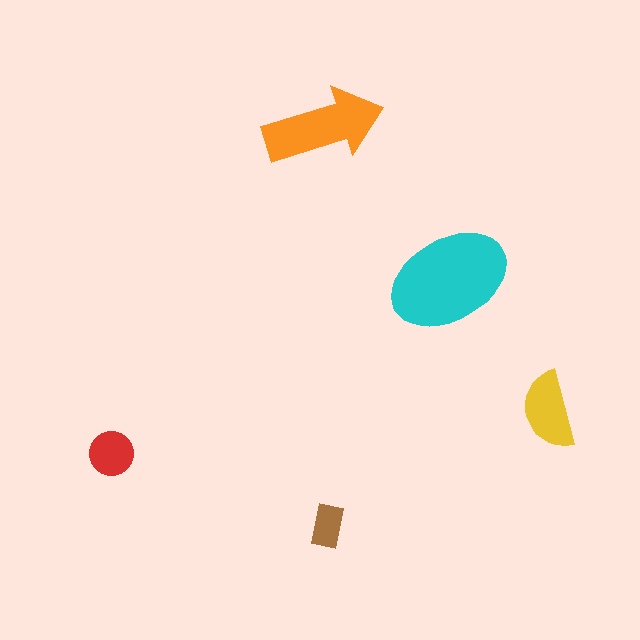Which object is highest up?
The orange arrow is topmost.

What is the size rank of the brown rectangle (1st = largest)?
5th.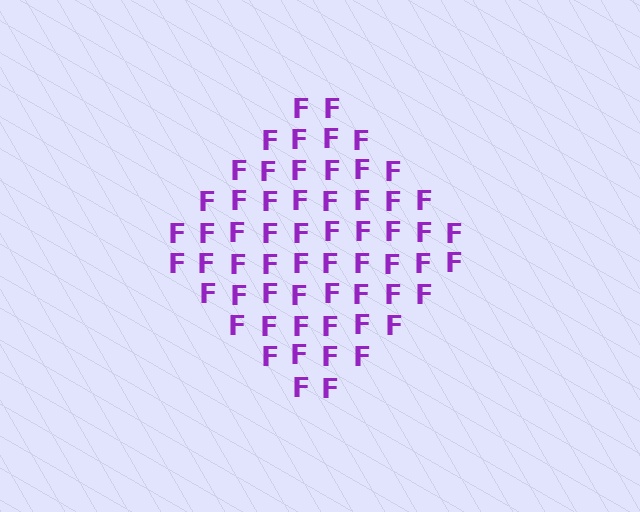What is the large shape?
The large shape is a diamond.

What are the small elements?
The small elements are letter F's.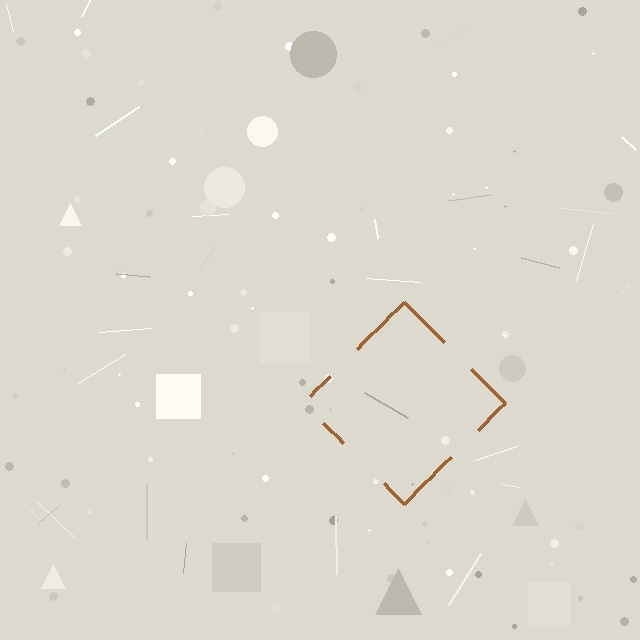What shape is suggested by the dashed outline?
The dashed outline suggests a diamond.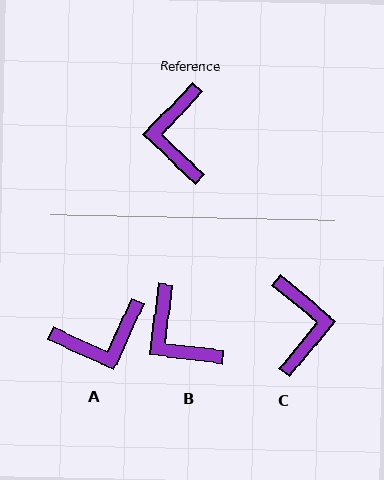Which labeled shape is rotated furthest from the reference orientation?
C, about 177 degrees away.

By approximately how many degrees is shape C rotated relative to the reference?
Approximately 177 degrees clockwise.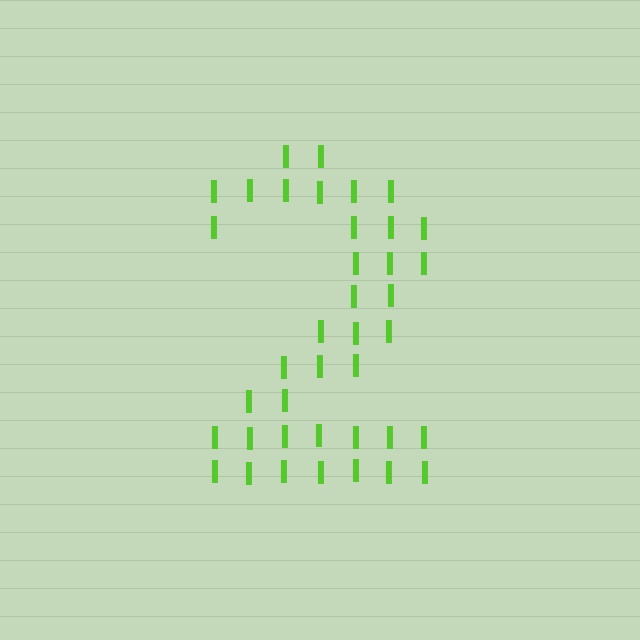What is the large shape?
The large shape is the digit 2.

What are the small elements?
The small elements are letter I's.